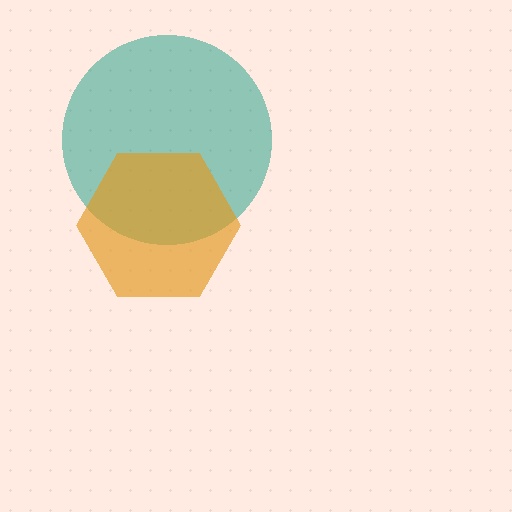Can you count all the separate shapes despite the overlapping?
Yes, there are 2 separate shapes.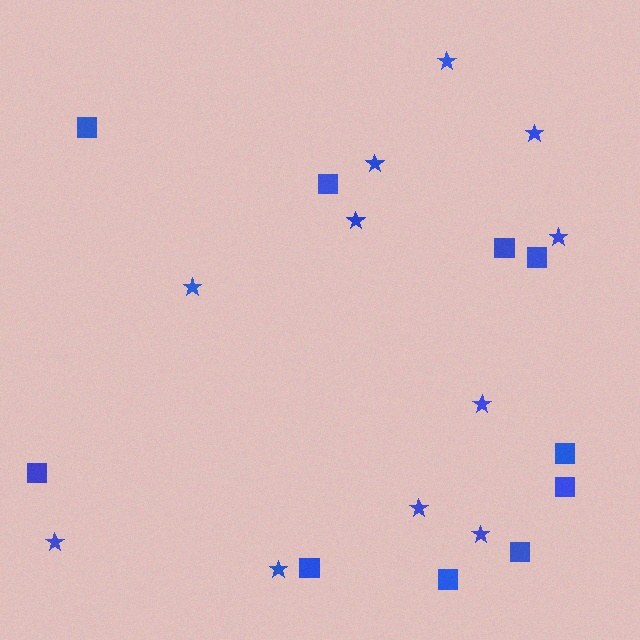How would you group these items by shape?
There are 2 groups: one group of stars (11) and one group of squares (10).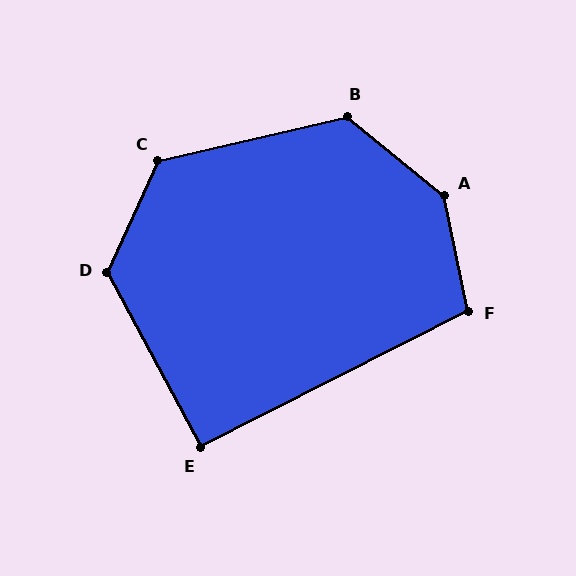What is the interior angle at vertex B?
Approximately 127 degrees (obtuse).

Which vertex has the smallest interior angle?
E, at approximately 91 degrees.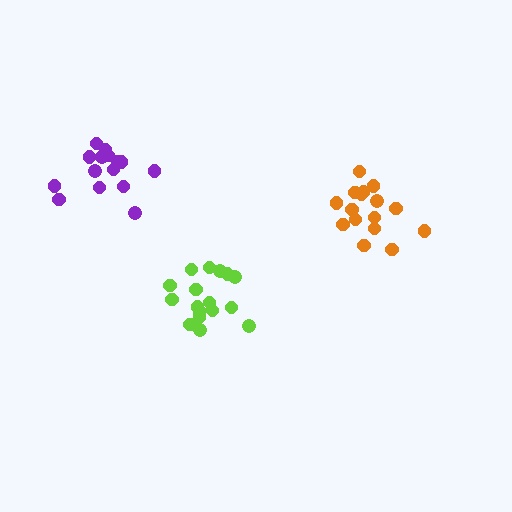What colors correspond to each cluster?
The clusters are colored: lime, orange, purple.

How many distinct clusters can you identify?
There are 3 distinct clusters.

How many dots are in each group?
Group 1: 17 dots, Group 2: 16 dots, Group 3: 15 dots (48 total).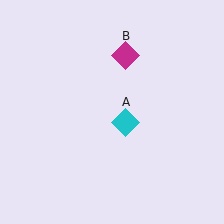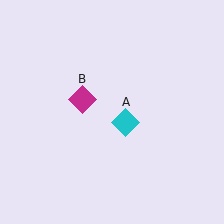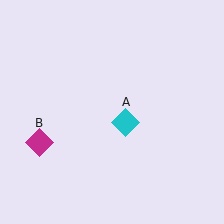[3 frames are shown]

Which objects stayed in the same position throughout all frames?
Cyan diamond (object A) remained stationary.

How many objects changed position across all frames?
1 object changed position: magenta diamond (object B).